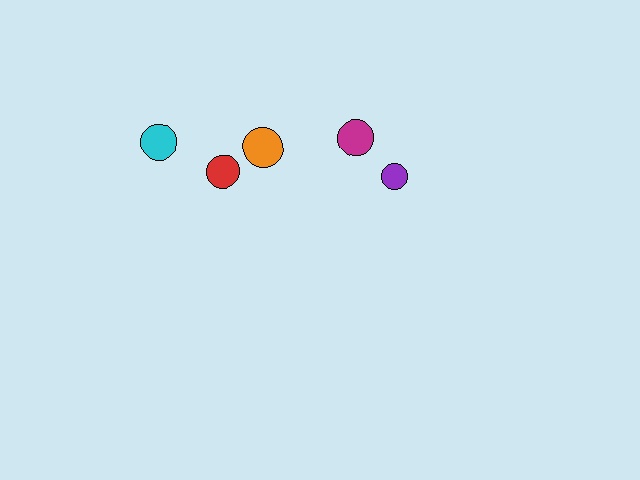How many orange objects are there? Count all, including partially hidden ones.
There is 1 orange object.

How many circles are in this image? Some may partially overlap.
There are 5 circles.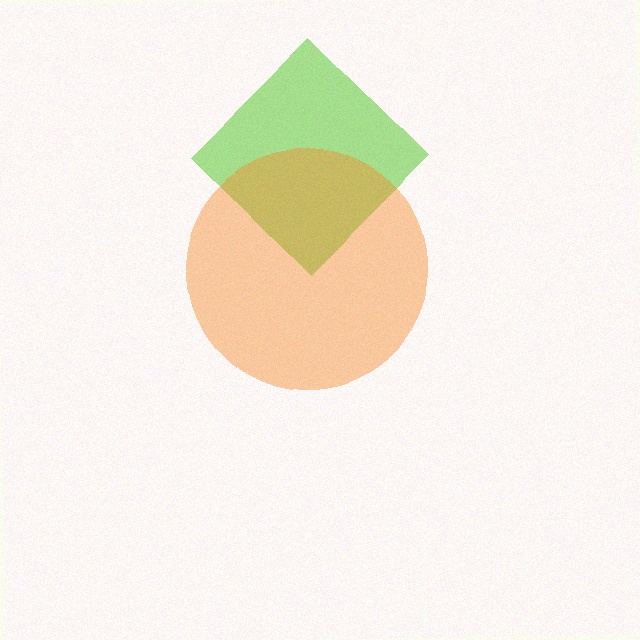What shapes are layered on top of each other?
The layered shapes are: a lime diamond, an orange circle.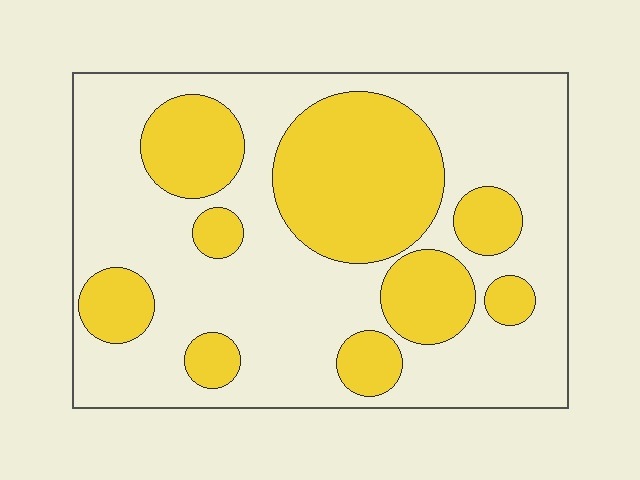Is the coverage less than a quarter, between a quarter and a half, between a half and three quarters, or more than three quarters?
Between a quarter and a half.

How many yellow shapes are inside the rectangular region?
9.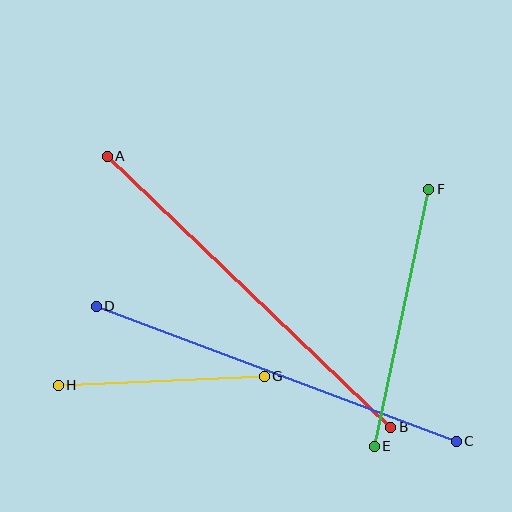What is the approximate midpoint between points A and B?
The midpoint is at approximately (249, 292) pixels.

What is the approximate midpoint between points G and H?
The midpoint is at approximately (161, 381) pixels.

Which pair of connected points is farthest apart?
Points A and B are farthest apart.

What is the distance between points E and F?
The distance is approximately 263 pixels.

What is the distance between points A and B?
The distance is approximately 392 pixels.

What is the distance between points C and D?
The distance is approximately 384 pixels.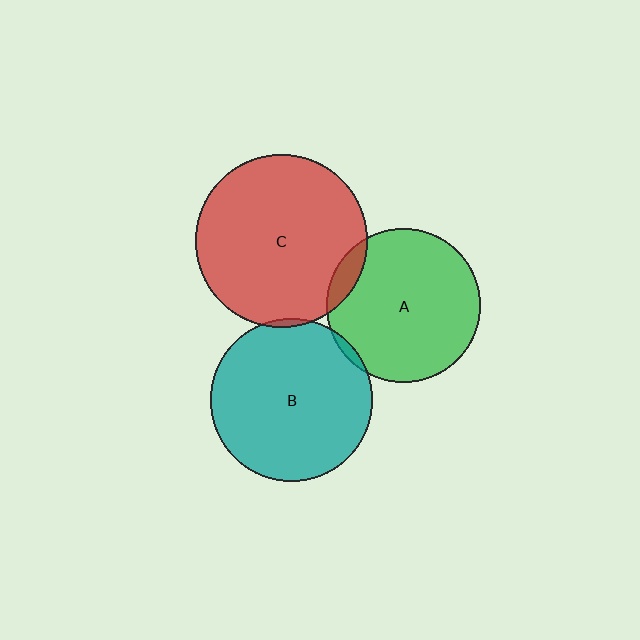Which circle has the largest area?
Circle C (red).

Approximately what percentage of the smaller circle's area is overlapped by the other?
Approximately 10%.